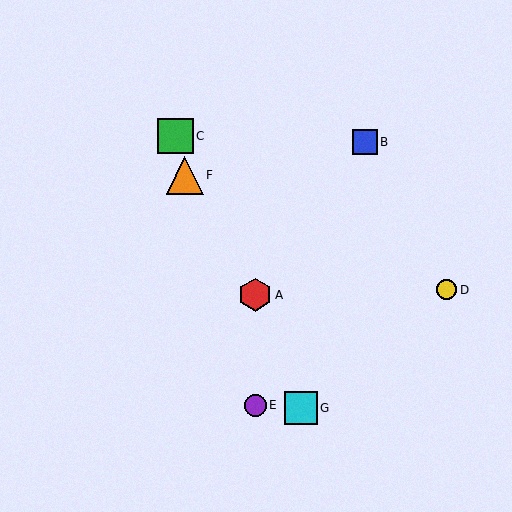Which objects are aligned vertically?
Objects A, E are aligned vertically.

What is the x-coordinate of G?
Object G is at x≈301.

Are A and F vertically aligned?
No, A is at x≈255 and F is at x≈185.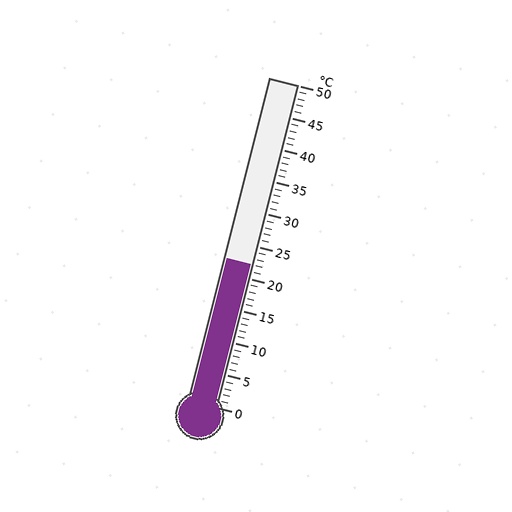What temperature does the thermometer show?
The thermometer shows approximately 22°C.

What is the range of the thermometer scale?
The thermometer scale ranges from 0°C to 50°C.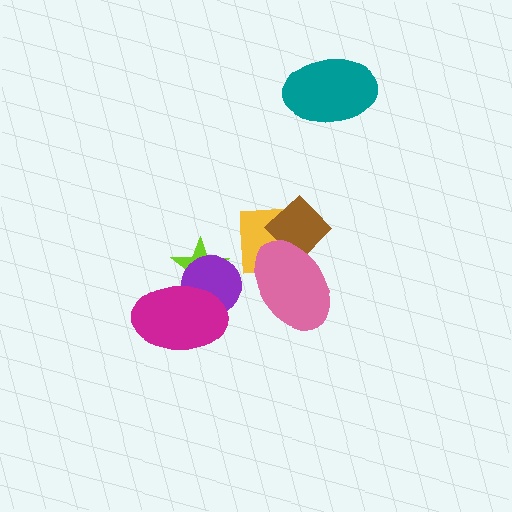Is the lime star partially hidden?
Yes, it is partially covered by another shape.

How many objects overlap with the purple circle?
2 objects overlap with the purple circle.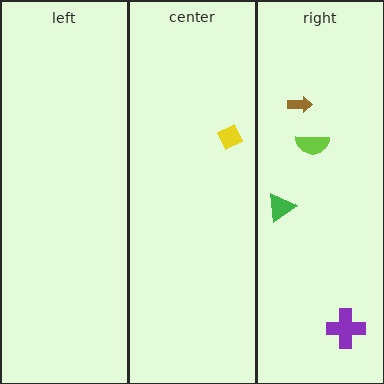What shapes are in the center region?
The yellow diamond.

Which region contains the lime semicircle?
The right region.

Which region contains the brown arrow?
The right region.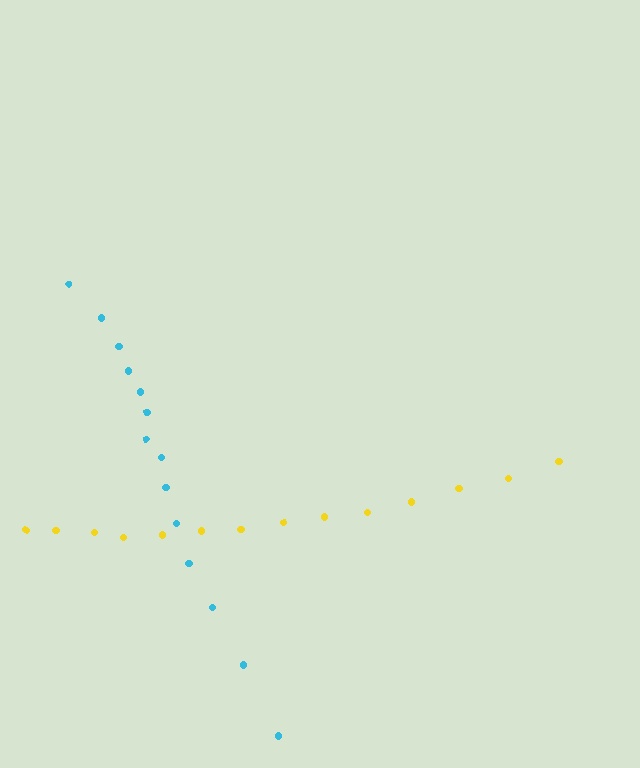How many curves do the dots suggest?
There are 2 distinct paths.